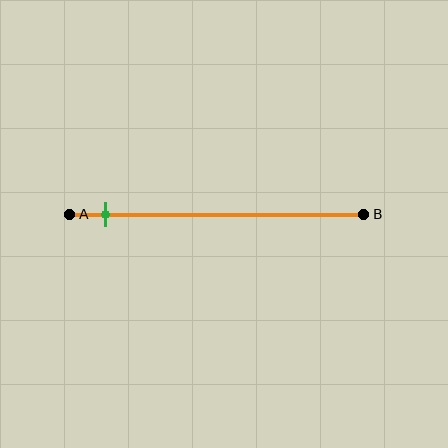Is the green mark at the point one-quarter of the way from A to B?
No, the mark is at about 10% from A, not at the 25% one-quarter point.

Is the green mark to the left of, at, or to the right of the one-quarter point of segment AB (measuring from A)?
The green mark is to the left of the one-quarter point of segment AB.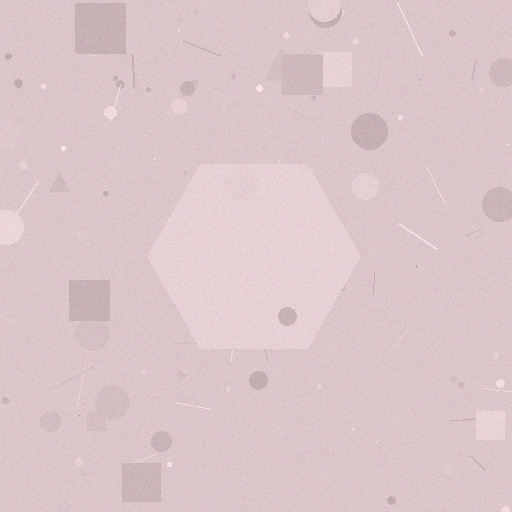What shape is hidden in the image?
A hexagon is hidden in the image.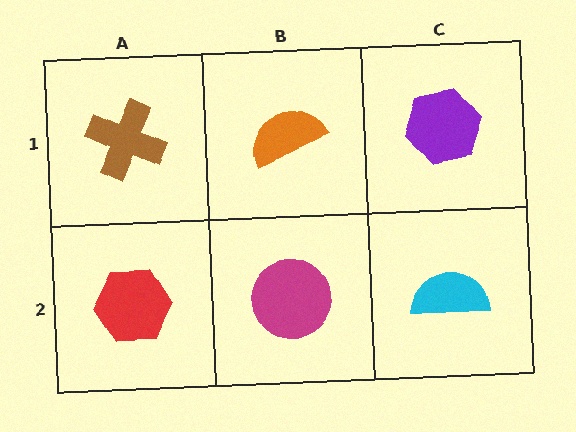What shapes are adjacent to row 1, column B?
A magenta circle (row 2, column B), a brown cross (row 1, column A), a purple hexagon (row 1, column C).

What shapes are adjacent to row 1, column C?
A cyan semicircle (row 2, column C), an orange semicircle (row 1, column B).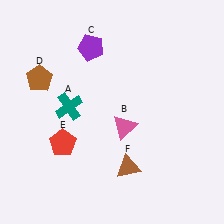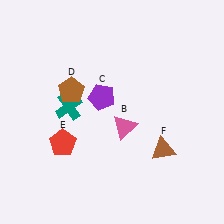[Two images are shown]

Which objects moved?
The objects that moved are: the purple pentagon (C), the brown pentagon (D), the brown triangle (F).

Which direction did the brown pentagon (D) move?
The brown pentagon (D) moved right.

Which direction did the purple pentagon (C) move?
The purple pentagon (C) moved down.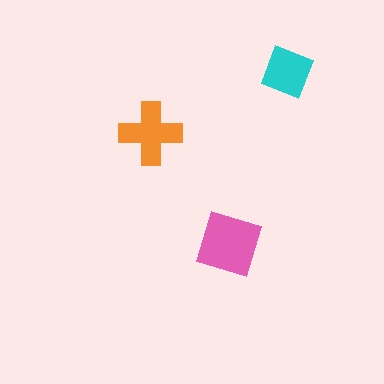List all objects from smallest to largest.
The cyan diamond, the orange cross, the pink square.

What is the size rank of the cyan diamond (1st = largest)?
3rd.